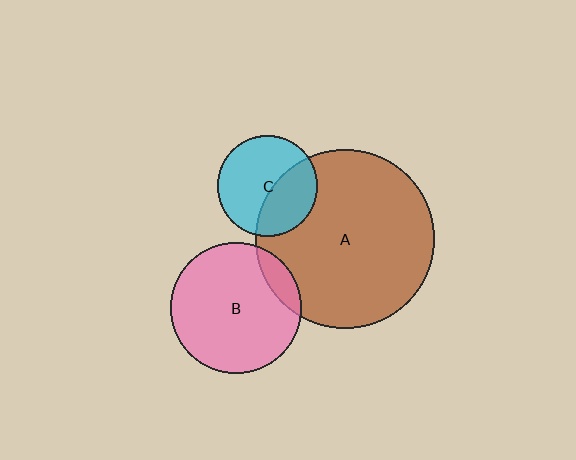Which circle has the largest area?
Circle A (brown).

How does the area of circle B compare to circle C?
Approximately 1.7 times.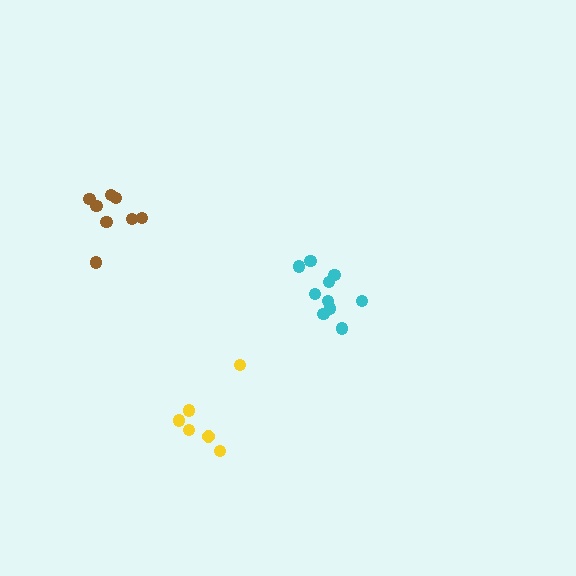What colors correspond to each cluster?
The clusters are colored: brown, yellow, cyan.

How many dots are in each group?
Group 1: 8 dots, Group 2: 6 dots, Group 3: 10 dots (24 total).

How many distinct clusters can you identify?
There are 3 distinct clusters.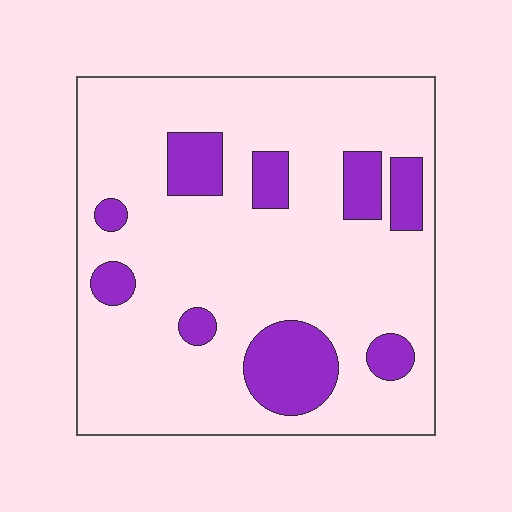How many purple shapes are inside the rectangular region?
9.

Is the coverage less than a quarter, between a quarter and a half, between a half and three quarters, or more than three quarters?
Less than a quarter.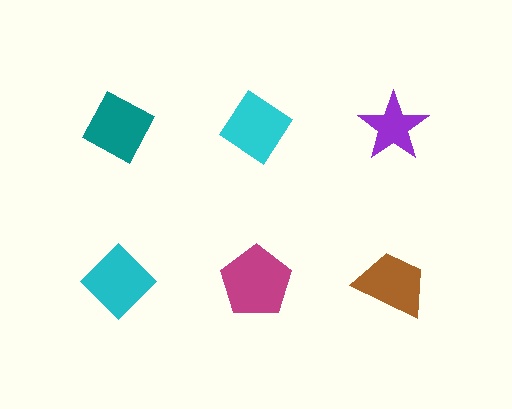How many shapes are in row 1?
3 shapes.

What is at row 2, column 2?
A magenta pentagon.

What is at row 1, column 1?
A teal diamond.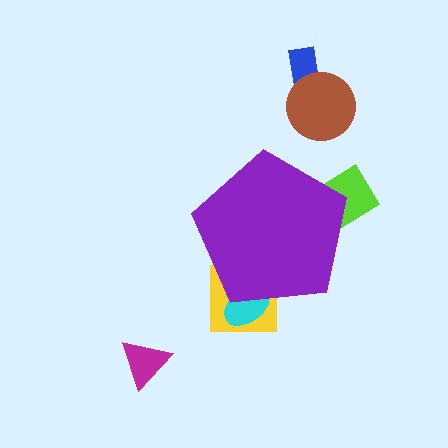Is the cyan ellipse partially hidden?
Yes, the cyan ellipse is partially hidden behind the purple pentagon.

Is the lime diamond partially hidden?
Yes, the lime diamond is partially hidden behind the purple pentagon.